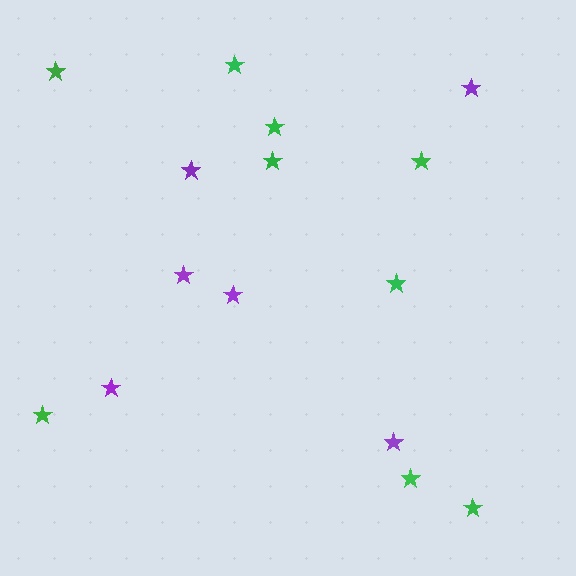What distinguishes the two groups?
There are 2 groups: one group of green stars (9) and one group of purple stars (6).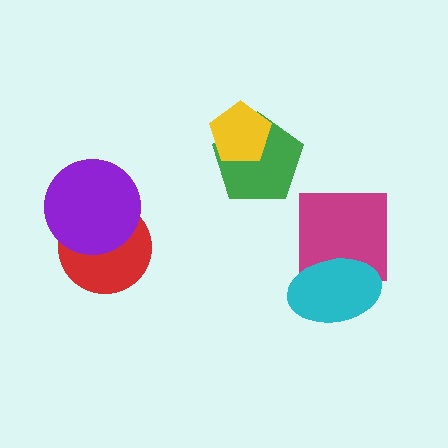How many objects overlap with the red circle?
1 object overlaps with the red circle.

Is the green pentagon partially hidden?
Yes, it is partially covered by another shape.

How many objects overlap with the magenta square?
1 object overlaps with the magenta square.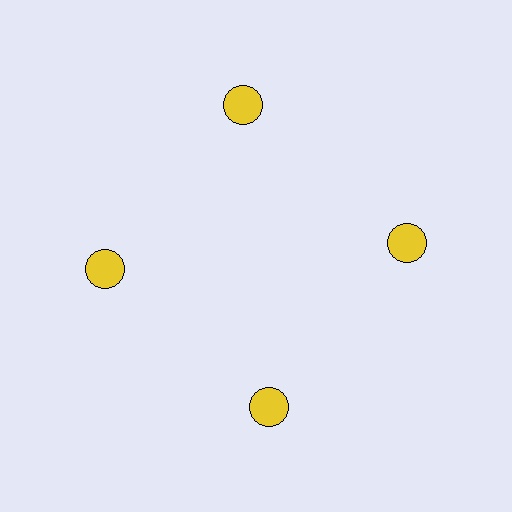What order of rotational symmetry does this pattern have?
This pattern has 4-fold rotational symmetry.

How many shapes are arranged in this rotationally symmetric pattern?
There are 4 shapes, arranged in 4 groups of 1.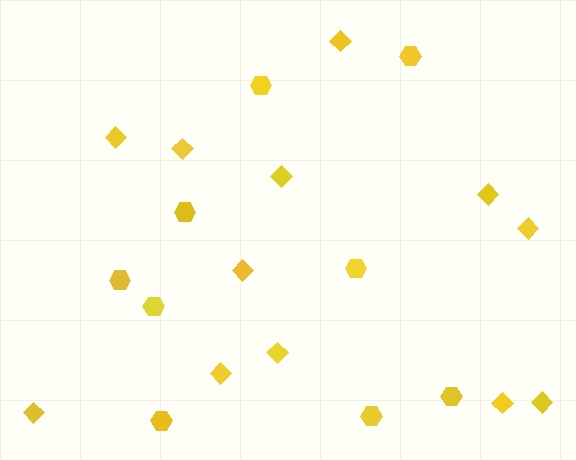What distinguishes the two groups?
There are 2 groups: one group of diamonds (12) and one group of hexagons (9).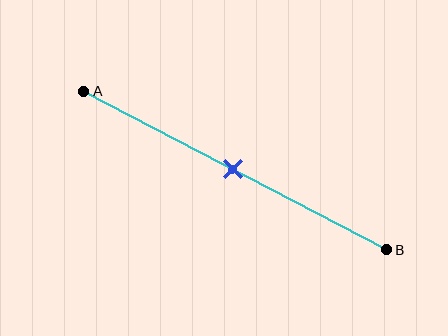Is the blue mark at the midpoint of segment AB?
Yes, the mark is approximately at the midpoint.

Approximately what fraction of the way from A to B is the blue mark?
The blue mark is approximately 50% of the way from A to B.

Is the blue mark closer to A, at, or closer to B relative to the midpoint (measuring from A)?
The blue mark is approximately at the midpoint of segment AB.